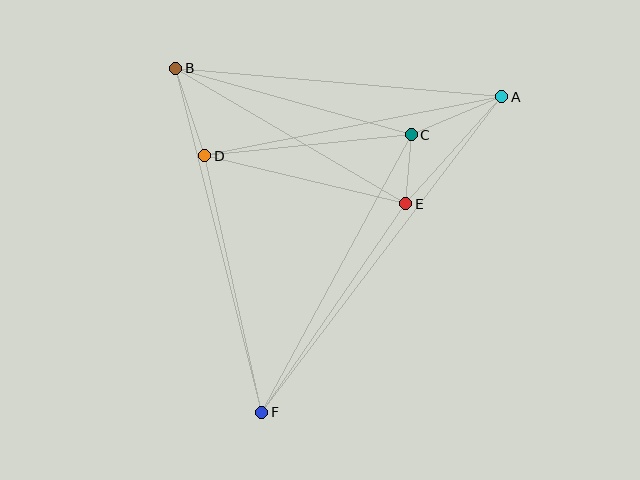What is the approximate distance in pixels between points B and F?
The distance between B and F is approximately 355 pixels.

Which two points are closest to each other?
Points C and E are closest to each other.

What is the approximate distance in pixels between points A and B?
The distance between A and B is approximately 327 pixels.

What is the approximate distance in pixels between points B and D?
The distance between B and D is approximately 92 pixels.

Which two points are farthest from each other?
Points A and F are farthest from each other.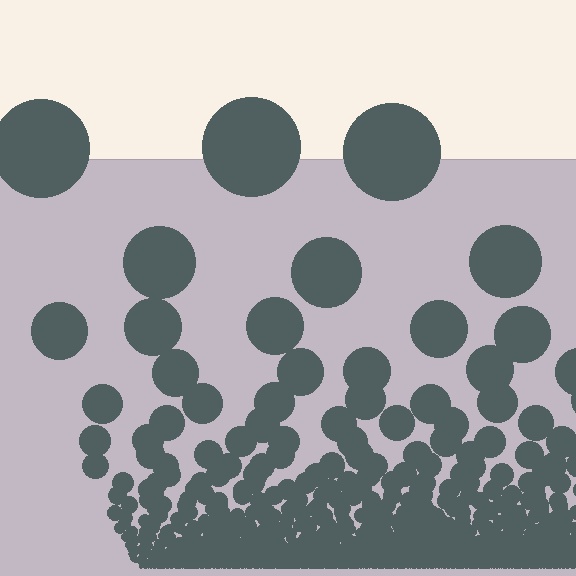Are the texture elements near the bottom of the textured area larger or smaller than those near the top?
Smaller. The gradient is inverted — elements near the bottom are smaller and denser.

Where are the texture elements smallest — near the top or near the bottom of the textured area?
Near the bottom.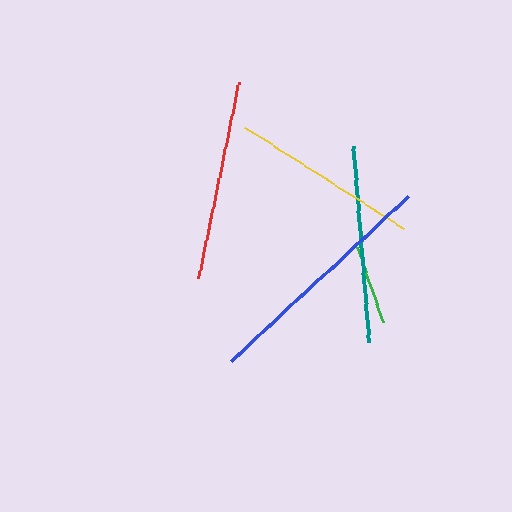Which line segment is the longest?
The blue line is the longest at approximately 242 pixels.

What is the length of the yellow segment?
The yellow segment is approximately 187 pixels long.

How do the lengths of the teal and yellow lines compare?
The teal and yellow lines are approximately the same length.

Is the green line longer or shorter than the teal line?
The teal line is longer than the green line.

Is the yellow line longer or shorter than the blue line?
The blue line is longer than the yellow line.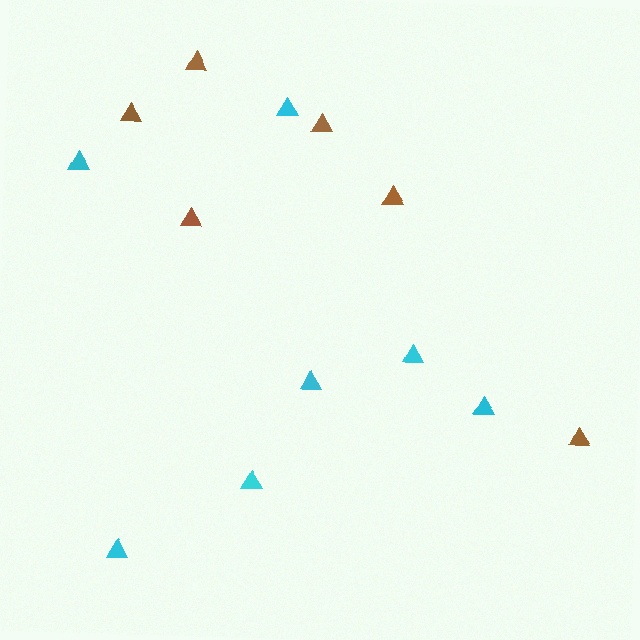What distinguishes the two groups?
There are 2 groups: one group of cyan triangles (7) and one group of brown triangles (6).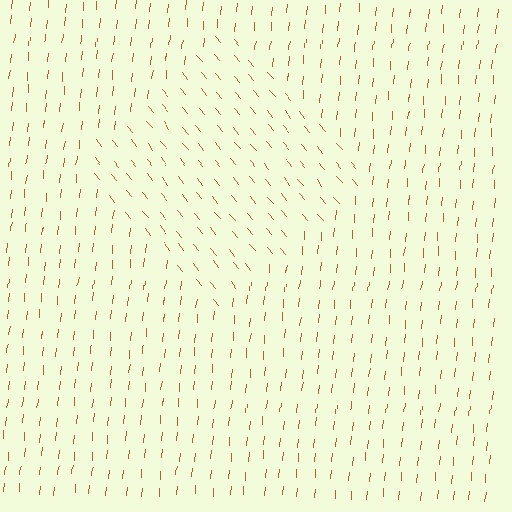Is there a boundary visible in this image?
Yes, there is a texture boundary formed by a change in line orientation.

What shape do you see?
I see a diamond.